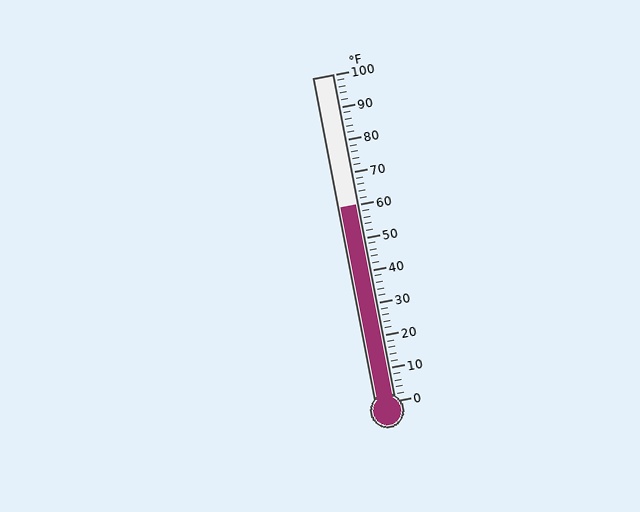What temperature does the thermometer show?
The thermometer shows approximately 60°F.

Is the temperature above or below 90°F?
The temperature is below 90°F.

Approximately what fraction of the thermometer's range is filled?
The thermometer is filled to approximately 60% of its range.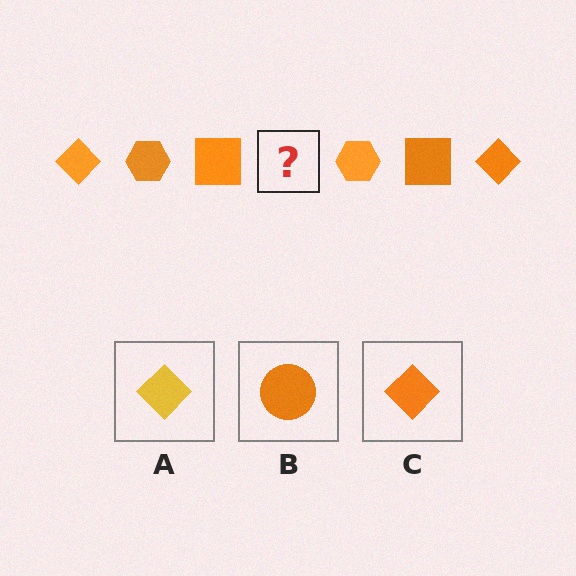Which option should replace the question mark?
Option C.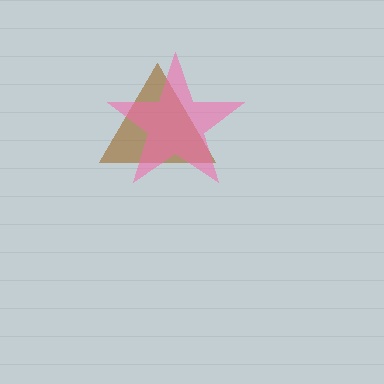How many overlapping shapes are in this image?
There are 2 overlapping shapes in the image.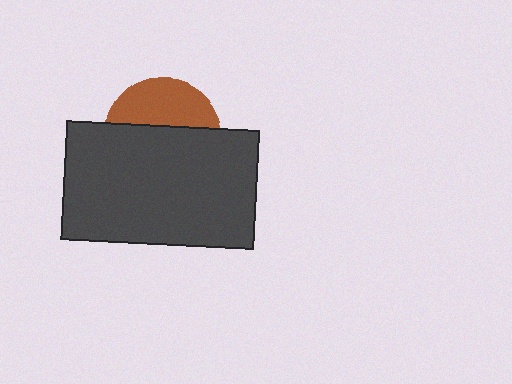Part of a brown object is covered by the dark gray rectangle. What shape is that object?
It is a circle.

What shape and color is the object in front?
The object in front is a dark gray rectangle.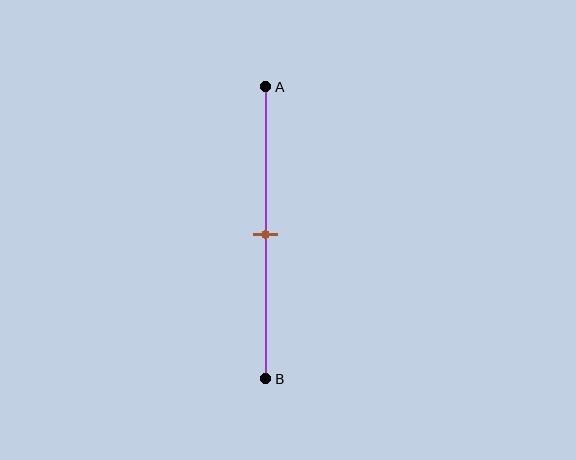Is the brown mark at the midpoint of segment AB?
Yes, the mark is approximately at the midpoint.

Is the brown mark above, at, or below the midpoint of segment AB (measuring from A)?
The brown mark is approximately at the midpoint of segment AB.